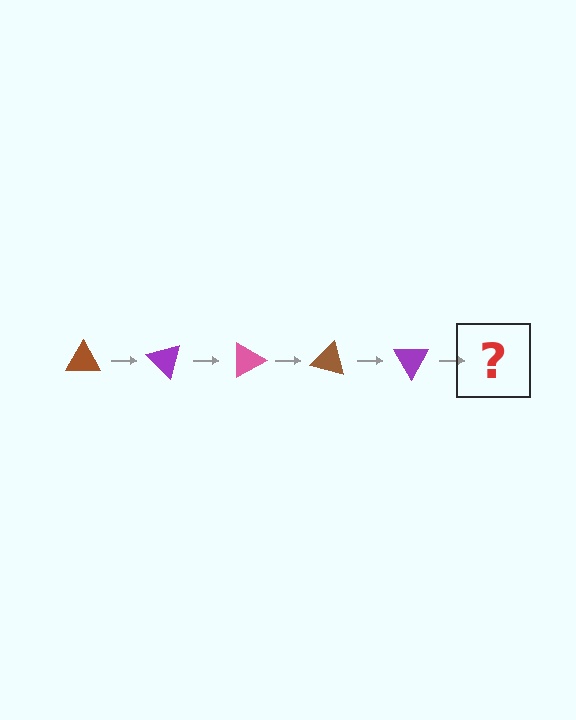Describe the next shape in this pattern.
It should be a pink triangle, rotated 225 degrees from the start.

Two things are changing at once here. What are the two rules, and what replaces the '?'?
The two rules are that it rotates 45 degrees each step and the color cycles through brown, purple, and pink. The '?' should be a pink triangle, rotated 225 degrees from the start.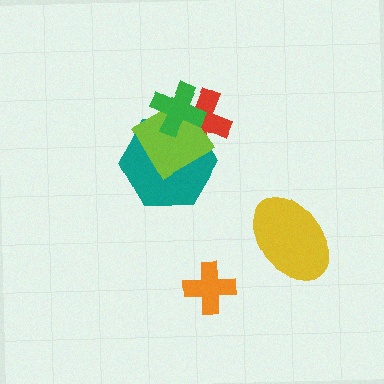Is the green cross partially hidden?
No, no other shape covers it.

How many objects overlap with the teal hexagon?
3 objects overlap with the teal hexagon.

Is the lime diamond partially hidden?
Yes, it is partially covered by another shape.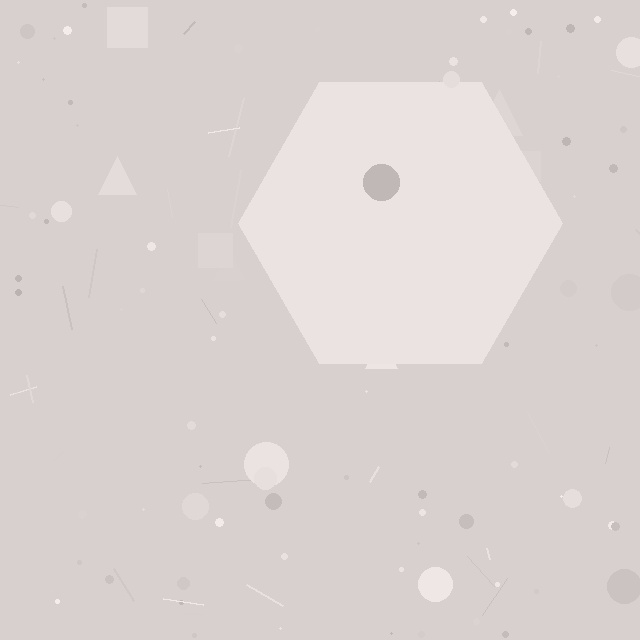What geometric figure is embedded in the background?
A hexagon is embedded in the background.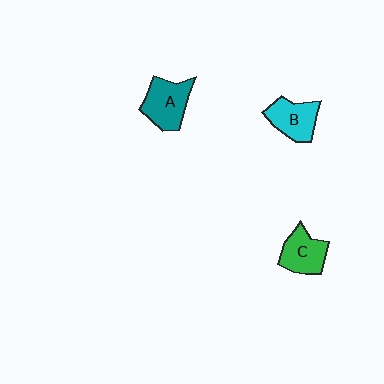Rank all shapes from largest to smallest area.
From largest to smallest: A (teal), B (cyan), C (green).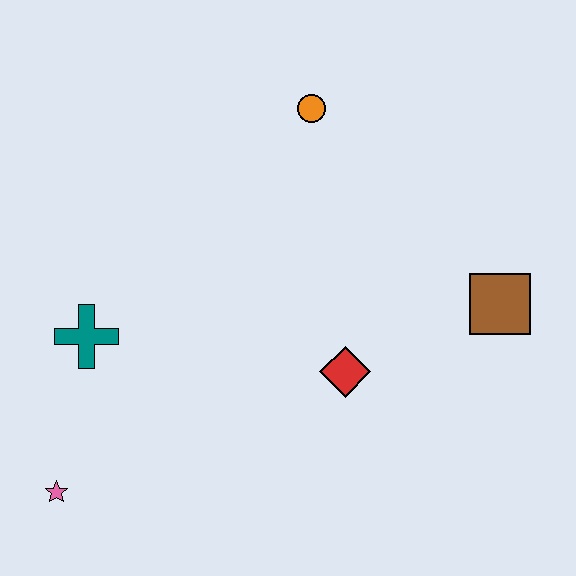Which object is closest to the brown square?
The red diamond is closest to the brown square.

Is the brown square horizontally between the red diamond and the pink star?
No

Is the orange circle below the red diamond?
No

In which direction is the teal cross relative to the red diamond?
The teal cross is to the left of the red diamond.